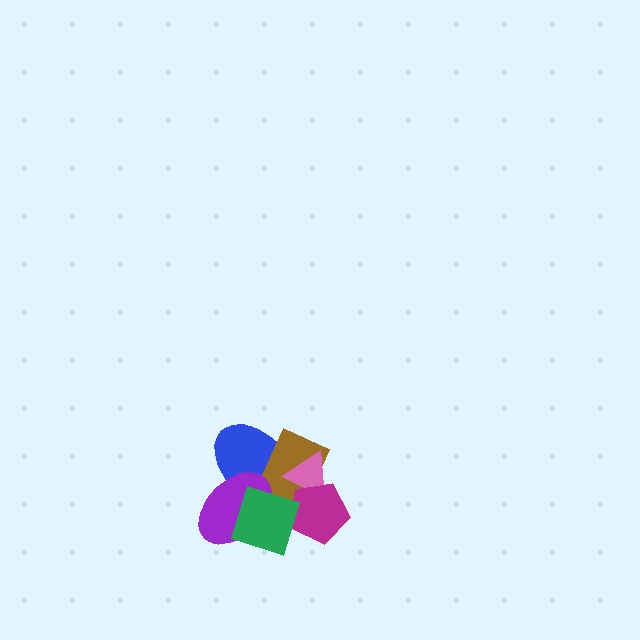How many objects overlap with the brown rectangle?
5 objects overlap with the brown rectangle.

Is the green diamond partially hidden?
No, no other shape covers it.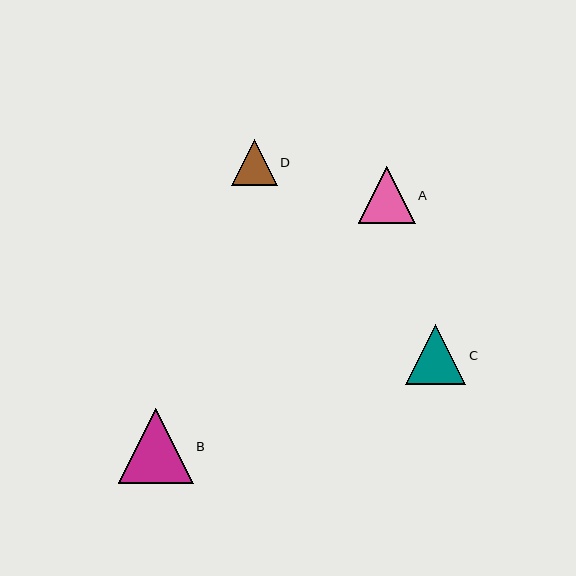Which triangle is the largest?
Triangle B is the largest with a size of approximately 75 pixels.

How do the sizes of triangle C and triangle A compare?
Triangle C and triangle A are approximately the same size.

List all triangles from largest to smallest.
From largest to smallest: B, C, A, D.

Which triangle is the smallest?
Triangle D is the smallest with a size of approximately 46 pixels.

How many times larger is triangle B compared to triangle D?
Triangle B is approximately 1.6 times the size of triangle D.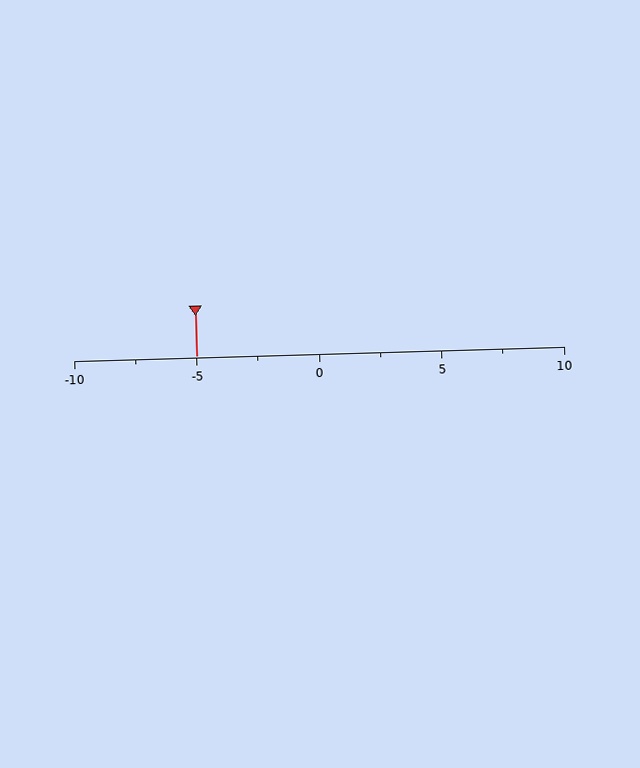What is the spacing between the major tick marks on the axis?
The major ticks are spaced 5 apart.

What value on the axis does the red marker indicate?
The marker indicates approximately -5.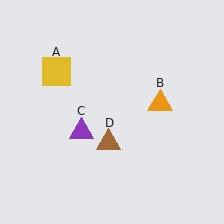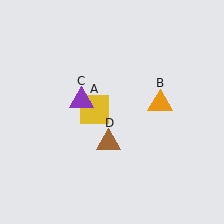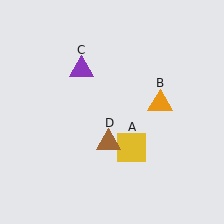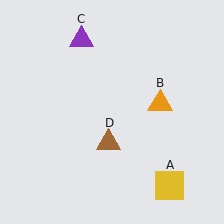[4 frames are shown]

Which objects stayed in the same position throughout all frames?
Orange triangle (object B) and brown triangle (object D) remained stationary.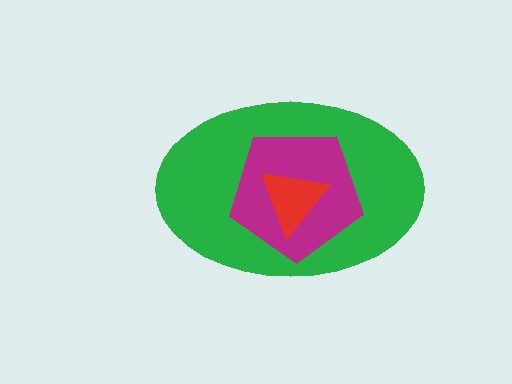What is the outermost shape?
The green ellipse.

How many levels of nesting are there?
3.